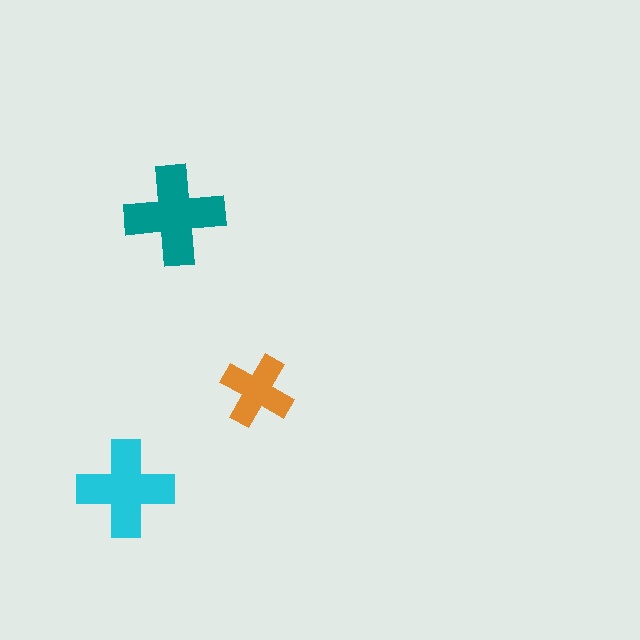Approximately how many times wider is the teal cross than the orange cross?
About 1.5 times wider.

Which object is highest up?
The teal cross is topmost.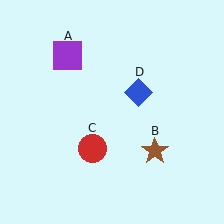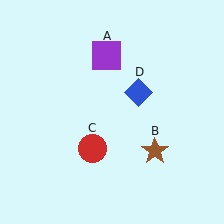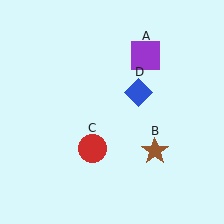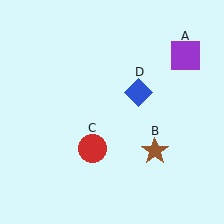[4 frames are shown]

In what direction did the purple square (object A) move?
The purple square (object A) moved right.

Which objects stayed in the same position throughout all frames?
Brown star (object B) and red circle (object C) and blue diamond (object D) remained stationary.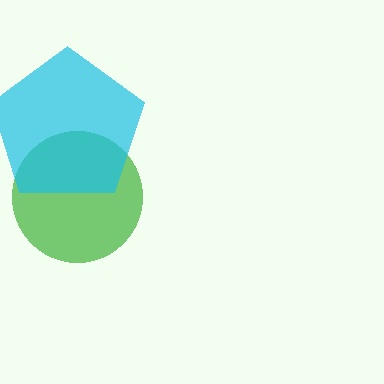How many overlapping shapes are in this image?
There are 2 overlapping shapes in the image.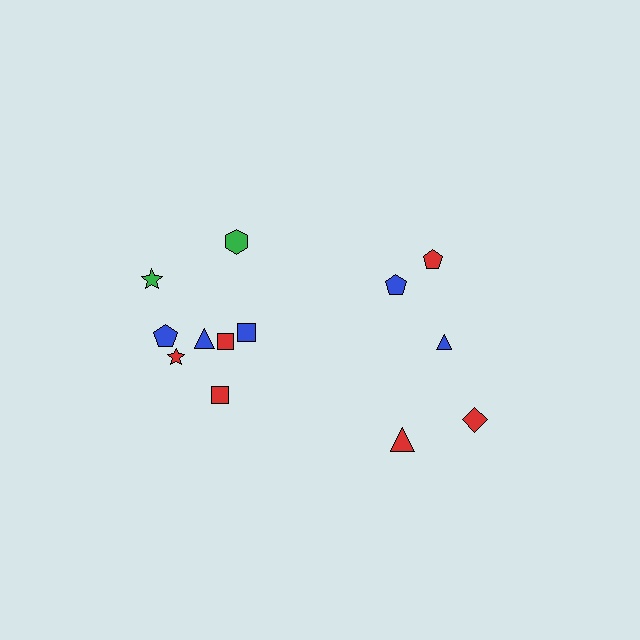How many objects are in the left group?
There are 8 objects.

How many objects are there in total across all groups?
There are 13 objects.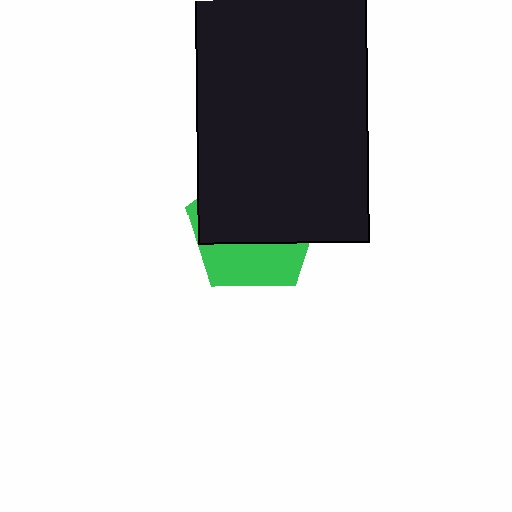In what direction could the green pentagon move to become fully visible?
The green pentagon could move down. That would shift it out from behind the black rectangle entirely.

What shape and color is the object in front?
The object in front is a black rectangle.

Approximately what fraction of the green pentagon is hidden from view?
Roughly 64% of the green pentagon is hidden behind the black rectangle.